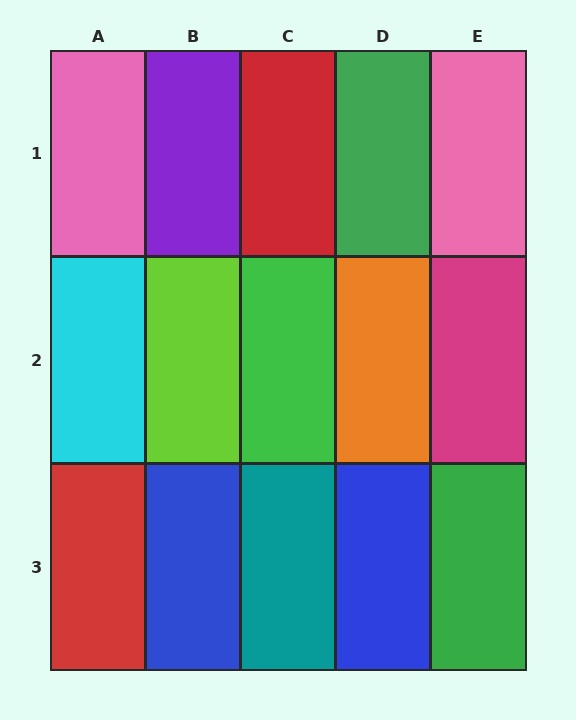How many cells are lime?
1 cell is lime.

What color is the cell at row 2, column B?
Lime.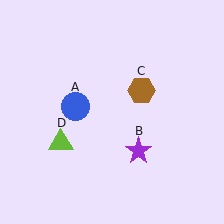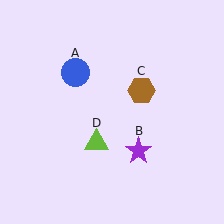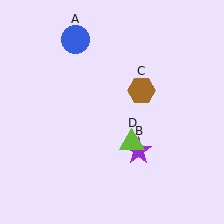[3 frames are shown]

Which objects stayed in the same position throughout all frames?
Purple star (object B) and brown hexagon (object C) remained stationary.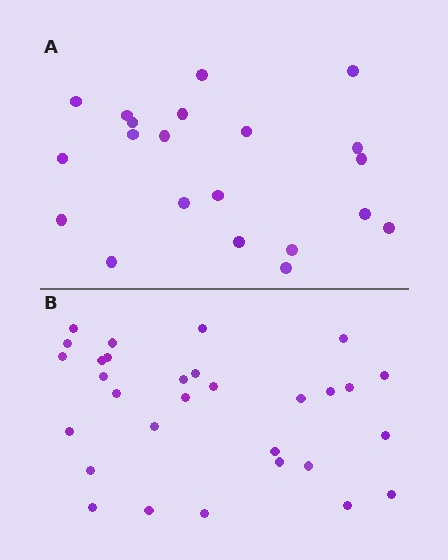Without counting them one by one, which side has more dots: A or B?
Region B (the bottom region) has more dots.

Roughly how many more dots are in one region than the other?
Region B has roughly 8 or so more dots than region A.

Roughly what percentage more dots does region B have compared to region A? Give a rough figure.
About 45% more.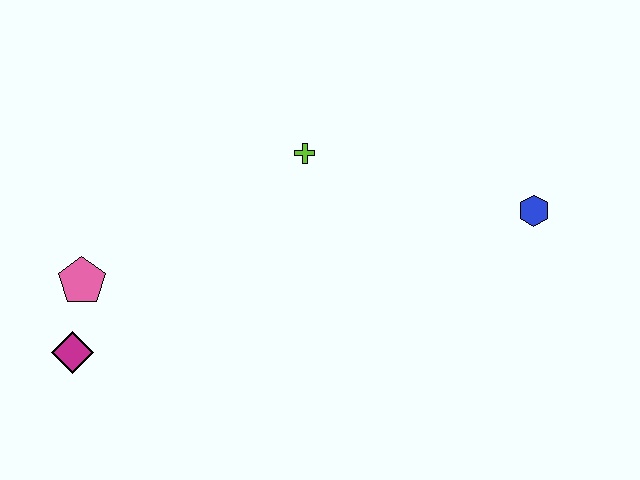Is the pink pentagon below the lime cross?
Yes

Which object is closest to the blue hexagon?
The lime cross is closest to the blue hexagon.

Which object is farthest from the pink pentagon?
The blue hexagon is farthest from the pink pentagon.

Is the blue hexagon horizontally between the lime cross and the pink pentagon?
No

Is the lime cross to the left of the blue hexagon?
Yes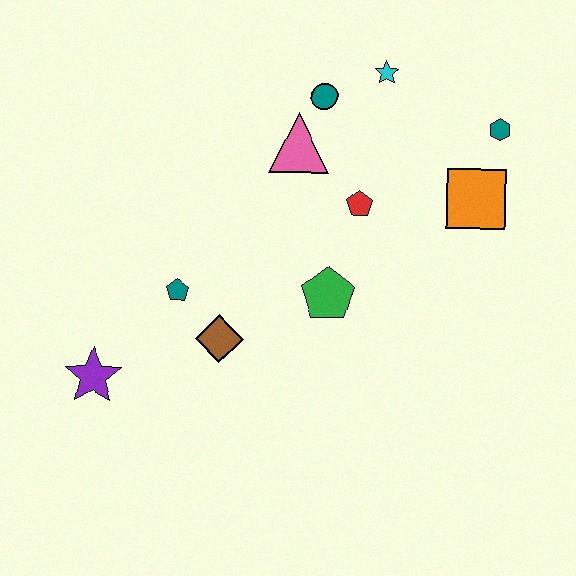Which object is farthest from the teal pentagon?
The teal hexagon is farthest from the teal pentagon.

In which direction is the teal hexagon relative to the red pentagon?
The teal hexagon is to the right of the red pentagon.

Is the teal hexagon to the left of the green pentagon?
No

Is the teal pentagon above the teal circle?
No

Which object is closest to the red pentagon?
The pink triangle is closest to the red pentagon.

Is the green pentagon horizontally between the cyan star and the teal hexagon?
No